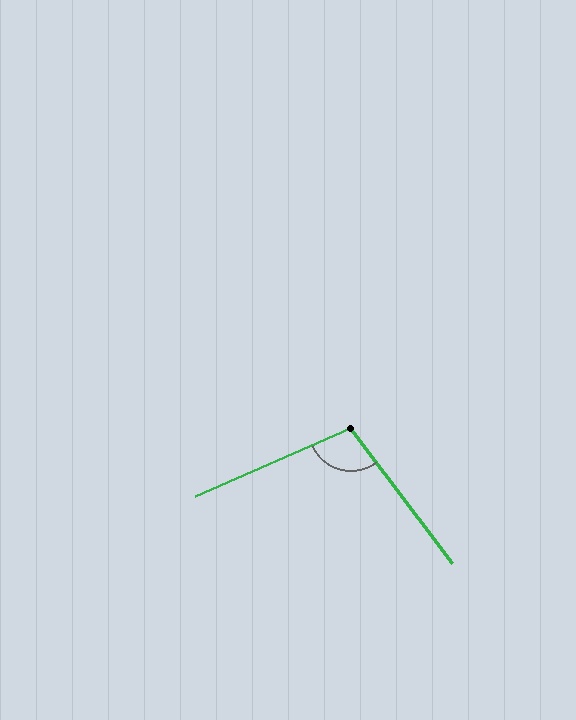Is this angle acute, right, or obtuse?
It is obtuse.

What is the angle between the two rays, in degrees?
Approximately 104 degrees.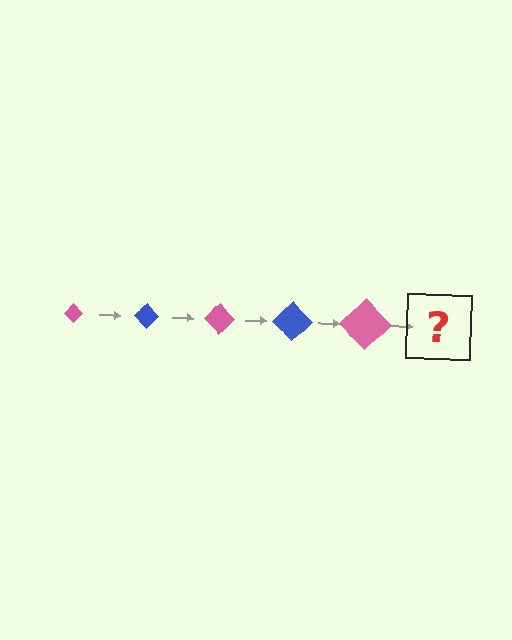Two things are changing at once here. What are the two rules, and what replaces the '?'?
The two rules are that the diamond grows larger each step and the color cycles through pink and blue. The '?' should be a blue diamond, larger than the previous one.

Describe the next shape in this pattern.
It should be a blue diamond, larger than the previous one.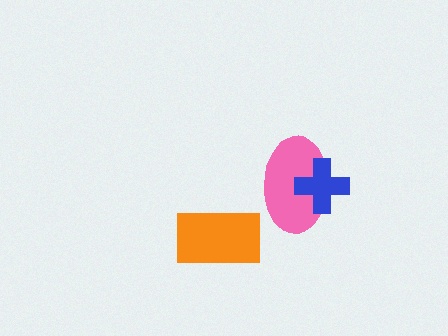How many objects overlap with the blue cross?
1 object overlaps with the blue cross.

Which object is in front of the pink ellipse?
The blue cross is in front of the pink ellipse.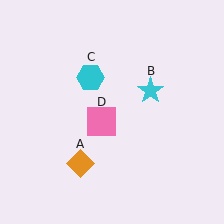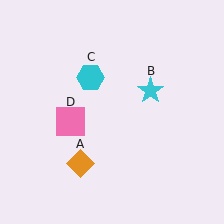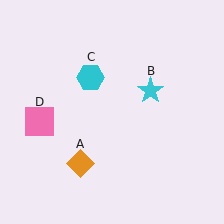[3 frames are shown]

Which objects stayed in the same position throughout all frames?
Orange diamond (object A) and cyan star (object B) and cyan hexagon (object C) remained stationary.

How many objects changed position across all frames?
1 object changed position: pink square (object D).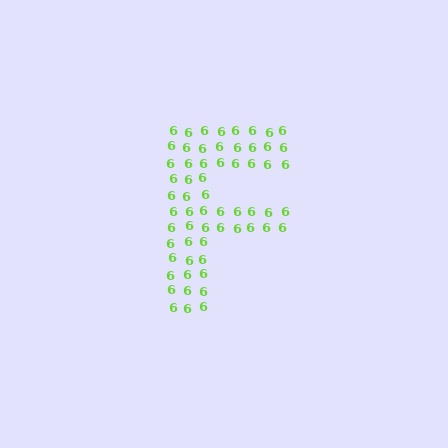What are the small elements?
The small elements are digit 6's.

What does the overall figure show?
The overall figure shows the letter F.